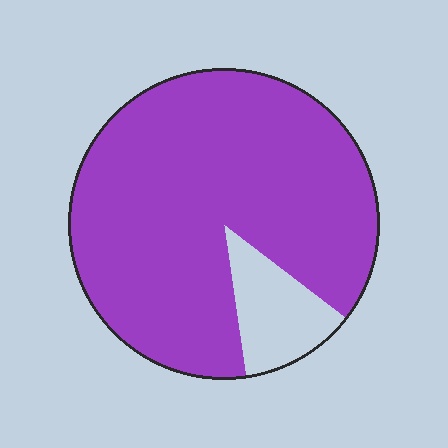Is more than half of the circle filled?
Yes.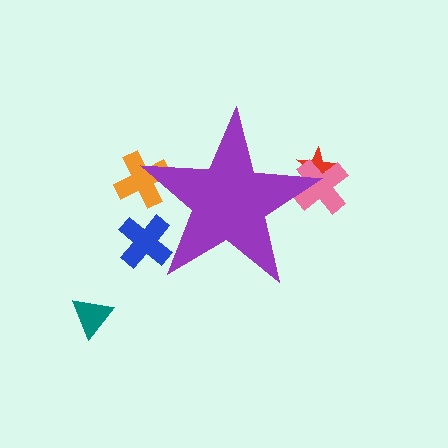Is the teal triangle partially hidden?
No, the teal triangle is fully visible.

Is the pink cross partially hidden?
Yes, the pink cross is partially hidden behind the purple star.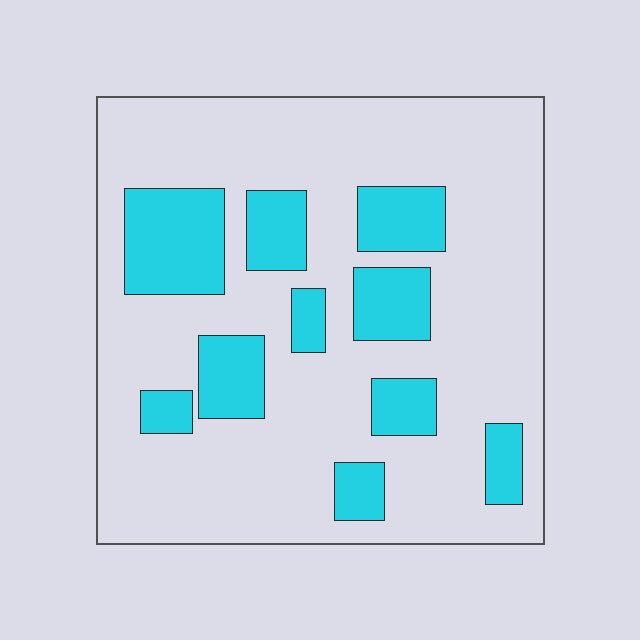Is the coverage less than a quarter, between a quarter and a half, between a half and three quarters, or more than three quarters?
Less than a quarter.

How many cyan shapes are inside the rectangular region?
10.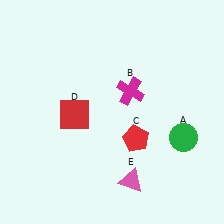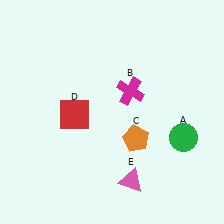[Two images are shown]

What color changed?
The pentagon (C) changed from red in Image 1 to orange in Image 2.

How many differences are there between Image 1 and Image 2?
There is 1 difference between the two images.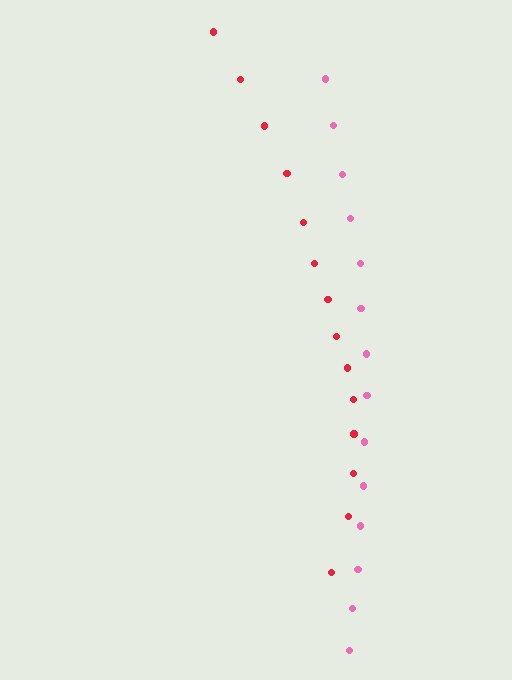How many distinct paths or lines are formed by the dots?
There are 2 distinct paths.